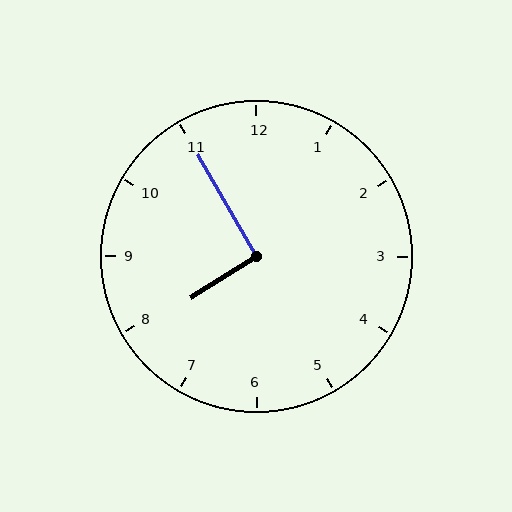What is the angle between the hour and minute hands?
Approximately 92 degrees.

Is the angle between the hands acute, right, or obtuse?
It is right.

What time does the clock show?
7:55.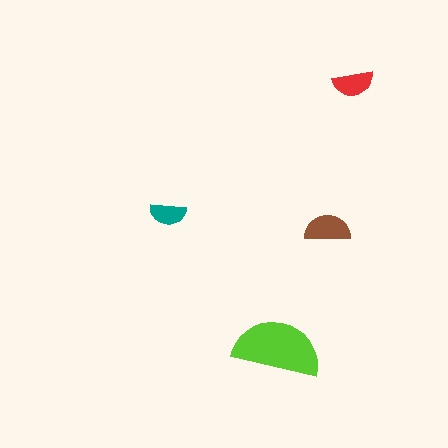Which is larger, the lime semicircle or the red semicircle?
The lime one.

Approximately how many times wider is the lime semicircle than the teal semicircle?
About 2.5 times wider.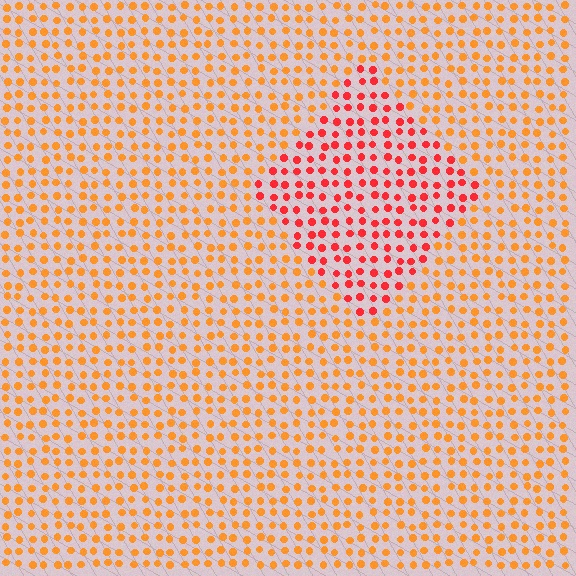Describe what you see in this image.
The image is filled with small orange elements in a uniform arrangement. A diamond-shaped region is visible where the elements are tinted to a slightly different hue, forming a subtle color boundary.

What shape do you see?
I see a diamond.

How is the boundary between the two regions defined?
The boundary is defined purely by a slight shift in hue (about 34 degrees). Spacing, size, and orientation are identical on both sides.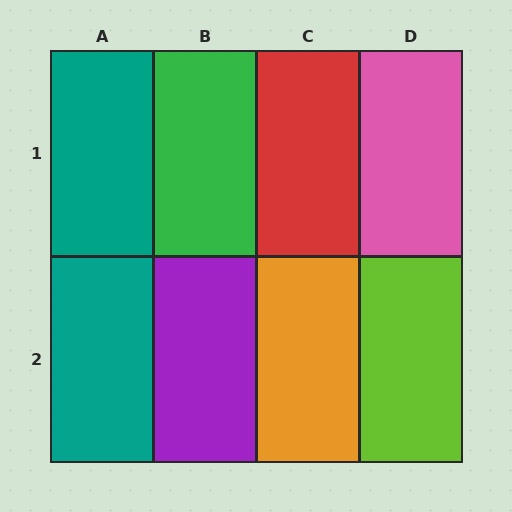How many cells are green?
1 cell is green.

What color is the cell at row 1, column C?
Red.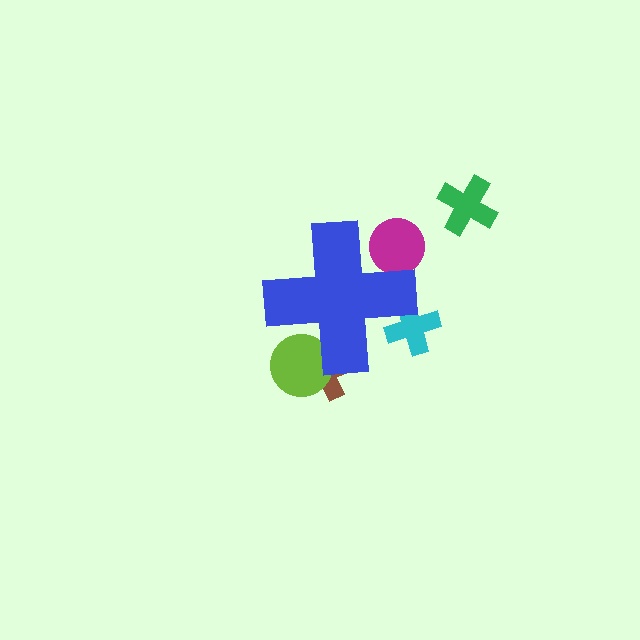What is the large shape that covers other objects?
A blue cross.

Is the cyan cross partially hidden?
Yes, the cyan cross is partially hidden behind the blue cross.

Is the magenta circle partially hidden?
Yes, the magenta circle is partially hidden behind the blue cross.